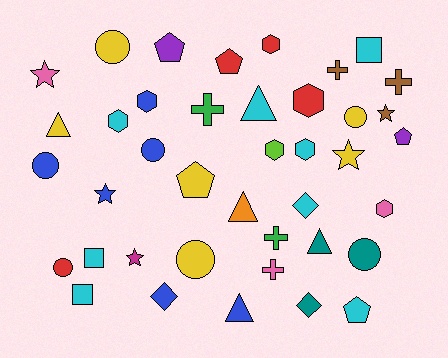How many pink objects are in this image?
There are 3 pink objects.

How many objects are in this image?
There are 40 objects.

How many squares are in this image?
There are 3 squares.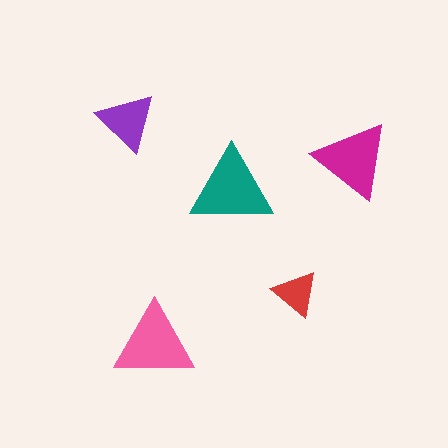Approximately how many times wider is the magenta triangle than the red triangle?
About 1.5 times wider.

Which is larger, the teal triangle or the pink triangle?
The teal one.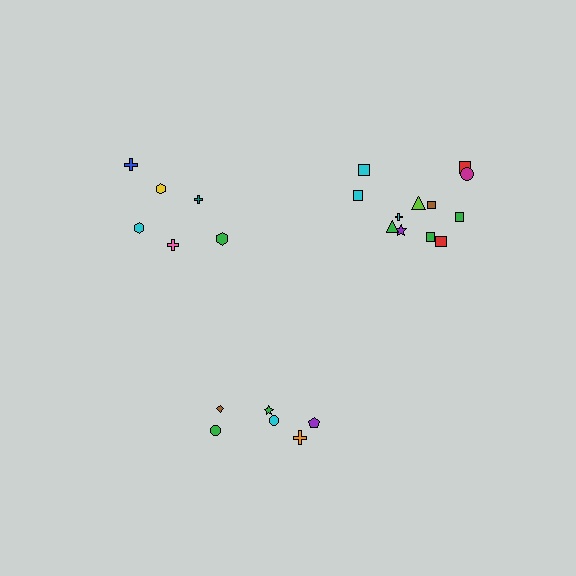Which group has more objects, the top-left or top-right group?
The top-right group.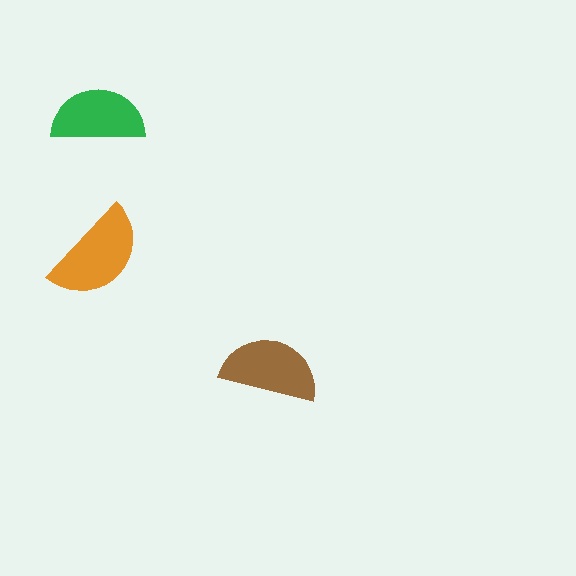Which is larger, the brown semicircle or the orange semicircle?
The orange one.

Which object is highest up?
The green semicircle is topmost.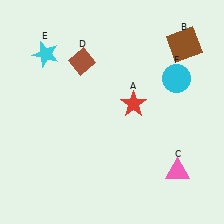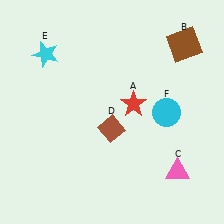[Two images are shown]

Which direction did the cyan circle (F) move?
The cyan circle (F) moved down.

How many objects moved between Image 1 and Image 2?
2 objects moved between the two images.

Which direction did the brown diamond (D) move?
The brown diamond (D) moved down.